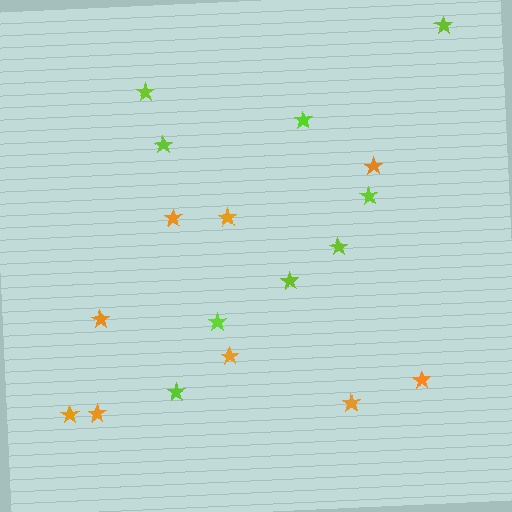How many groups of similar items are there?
There are 2 groups: one group of lime stars (9) and one group of orange stars (9).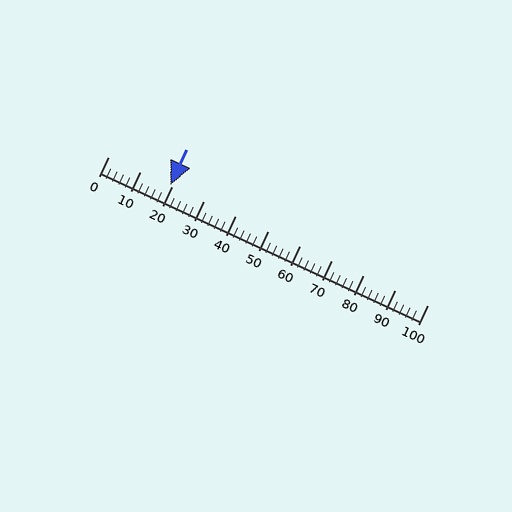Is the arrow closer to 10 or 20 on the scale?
The arrow is closer to 20.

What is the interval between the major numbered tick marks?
The major tick marks are spaced 10 units apart.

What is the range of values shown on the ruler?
The ruler shows values from 0 to 100.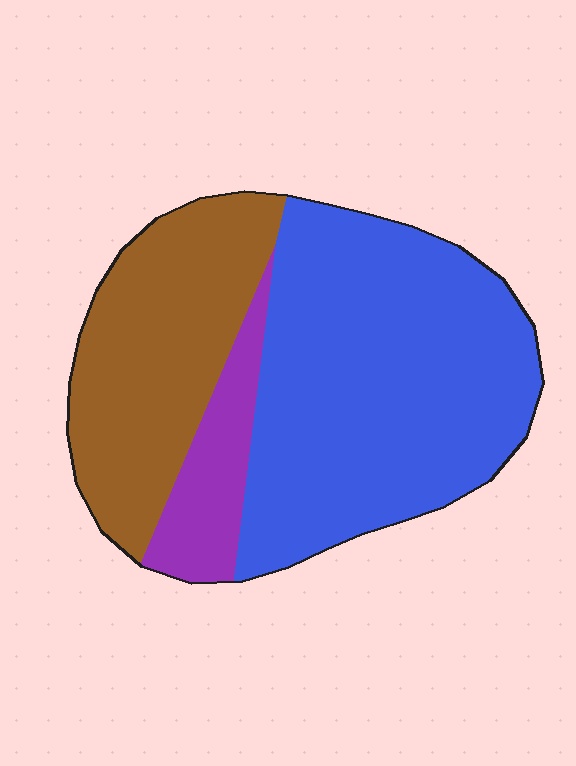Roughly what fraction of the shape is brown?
Brown covers 32% of the shape.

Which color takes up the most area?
Blue, at roughly 55%.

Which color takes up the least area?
Purple, at roughly 10%.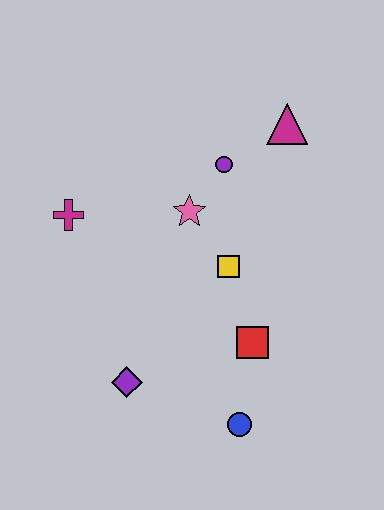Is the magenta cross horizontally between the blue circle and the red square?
No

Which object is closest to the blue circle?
The red square is closest to the blue circle.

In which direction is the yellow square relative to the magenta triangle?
The yellow square is below the magenta triangle.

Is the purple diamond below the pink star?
Yes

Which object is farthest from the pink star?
The blue circle is farthest from the pink star.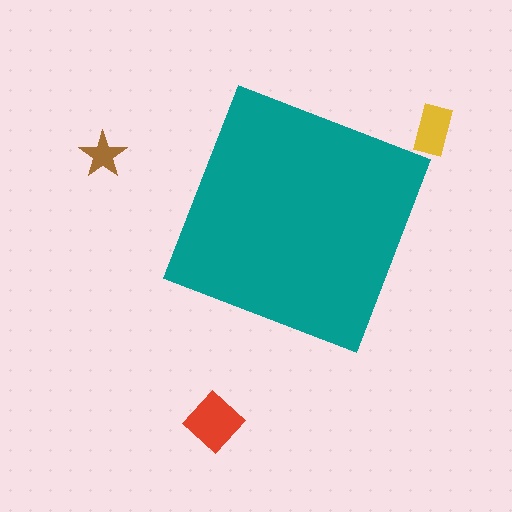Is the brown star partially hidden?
No, the brown star is fully visible.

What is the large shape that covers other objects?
A teal square.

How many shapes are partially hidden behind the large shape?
0 shapes are partially hidden.